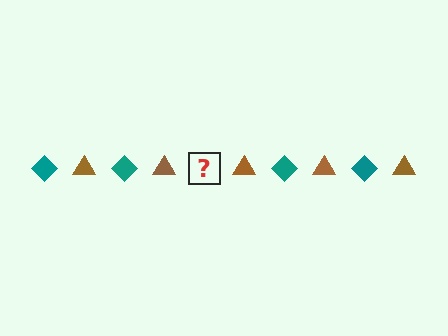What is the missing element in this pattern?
The missing element is a teal diamond.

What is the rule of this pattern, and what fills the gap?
The rule is that the pattern alternates between teal diamond and brown triangle. The gap should be filled with a teal diamond.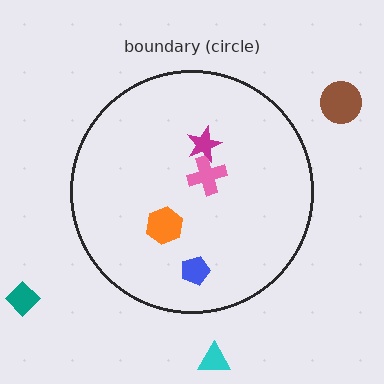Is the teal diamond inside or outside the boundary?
Outside.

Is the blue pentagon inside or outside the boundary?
Inside.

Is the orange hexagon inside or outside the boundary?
Inside.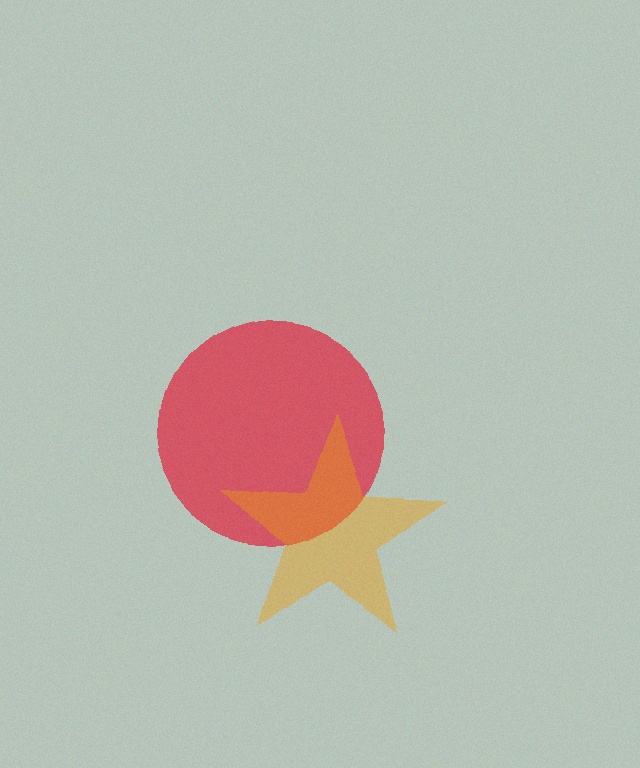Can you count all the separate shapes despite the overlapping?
Yes, there are 2 separate shapes.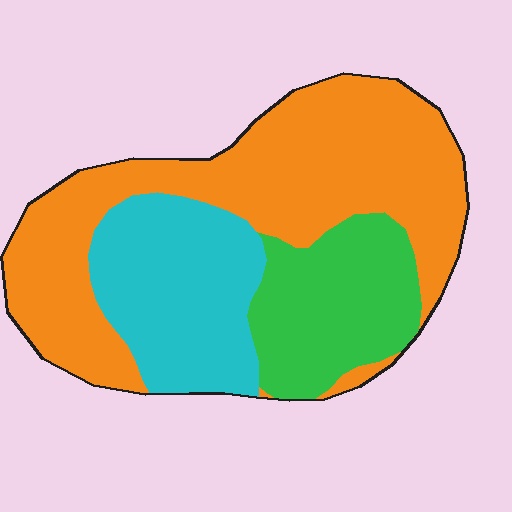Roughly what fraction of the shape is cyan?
Cyan covers around 25% of the shape.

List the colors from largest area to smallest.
From largest to smallest: orange, cyan, green.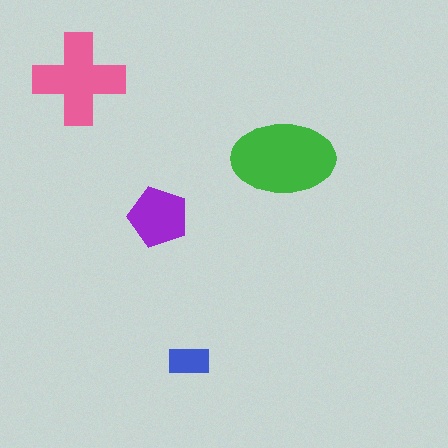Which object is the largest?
The green ellipse.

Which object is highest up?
The pink cross is topmost.